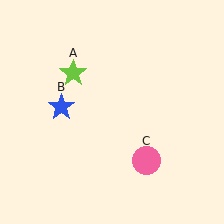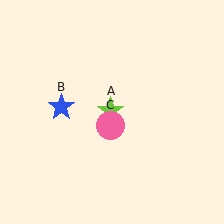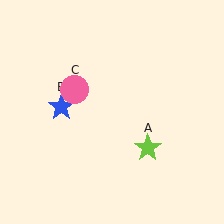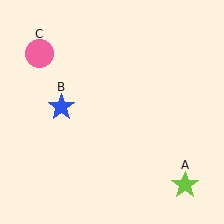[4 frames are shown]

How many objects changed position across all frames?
2 objects changed position: lime star (object A), pink circle (object C).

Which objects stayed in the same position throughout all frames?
Blue star (object B) remained stationary.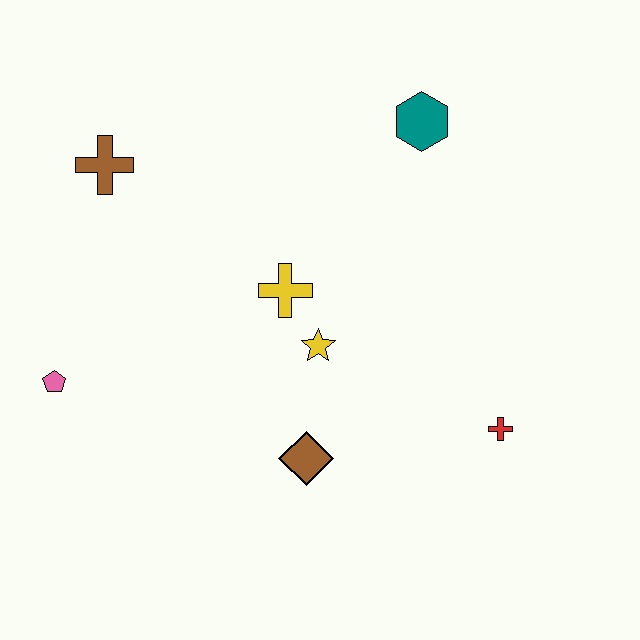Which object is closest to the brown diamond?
The yellow star is closest to the brown diamond.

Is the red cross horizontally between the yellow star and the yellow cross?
No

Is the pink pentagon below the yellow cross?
Yes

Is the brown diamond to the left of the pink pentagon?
No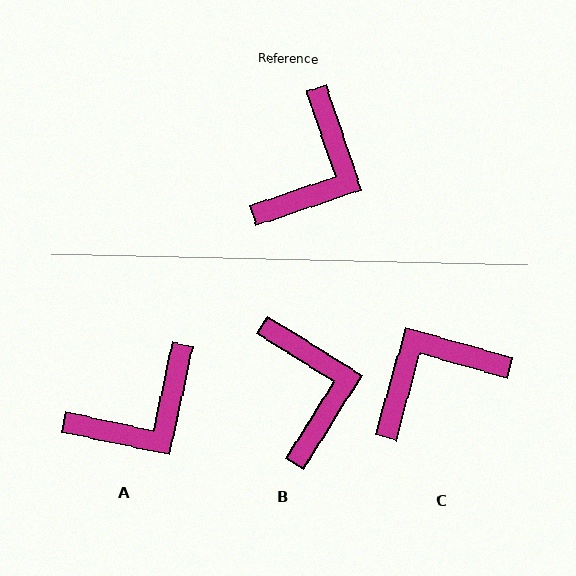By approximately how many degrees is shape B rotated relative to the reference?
Approximately 40 degrees counter-clockwise.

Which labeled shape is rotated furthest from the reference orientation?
C, about 146 degrees away.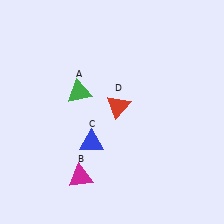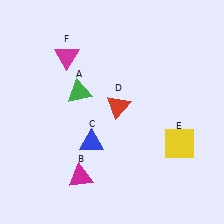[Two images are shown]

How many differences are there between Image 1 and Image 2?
There are 2 differences between the two images.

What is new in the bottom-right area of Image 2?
A yellow square (E) was added in the bottom-right area of Image 2.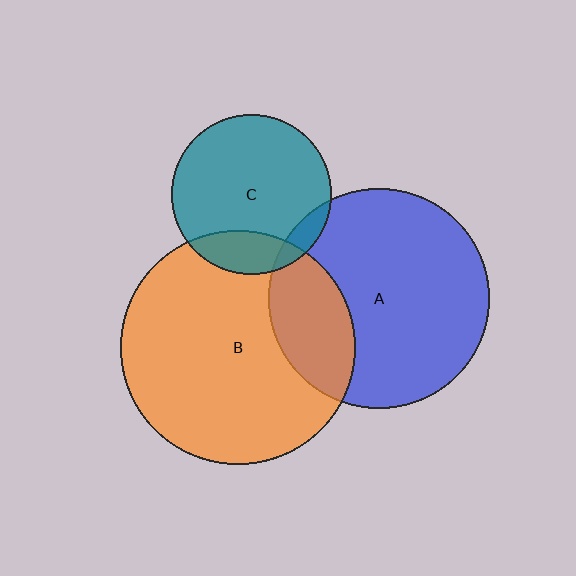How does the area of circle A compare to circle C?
Approximately 1.9 times.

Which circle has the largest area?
Circle B (orange).